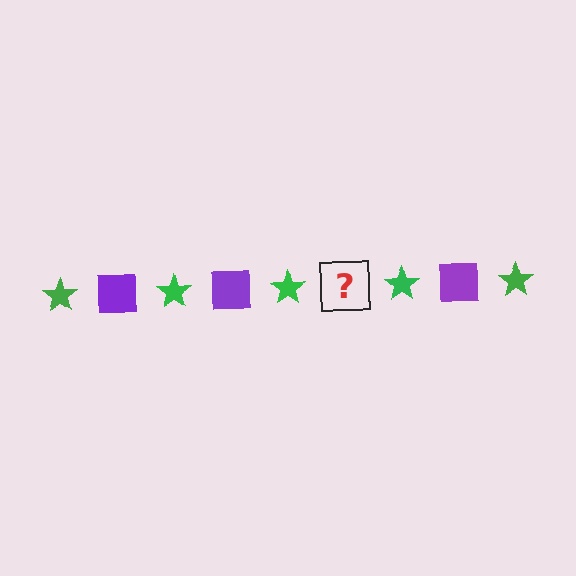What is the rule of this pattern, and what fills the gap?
The rule is that the pattern alternates between green star and purple square. The gap should be filled with a purple square.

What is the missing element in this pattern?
The missing element is a purple square.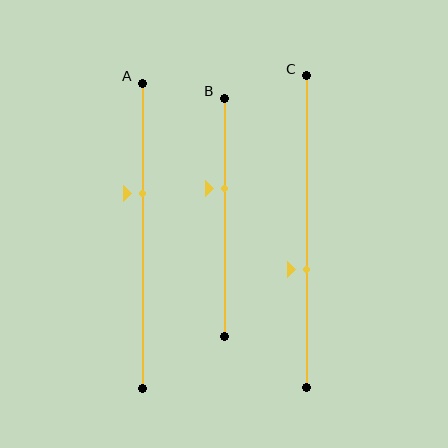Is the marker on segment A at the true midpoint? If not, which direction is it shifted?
No, the marker on segment A is shifted upward by about 14% of the segment length.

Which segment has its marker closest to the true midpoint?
Segment C has its marker closest to the true midpoint.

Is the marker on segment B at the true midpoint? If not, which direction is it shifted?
No, the marker on segment B is shifted upward by about 12% of the segment length.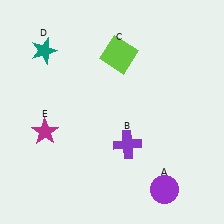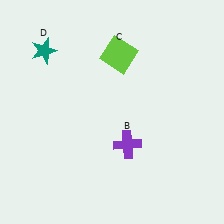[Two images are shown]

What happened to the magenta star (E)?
The magenta star (E) was removed in Image 2. It was in the bottom-left area of Image 1.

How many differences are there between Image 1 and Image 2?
There are 2 differences between the two images.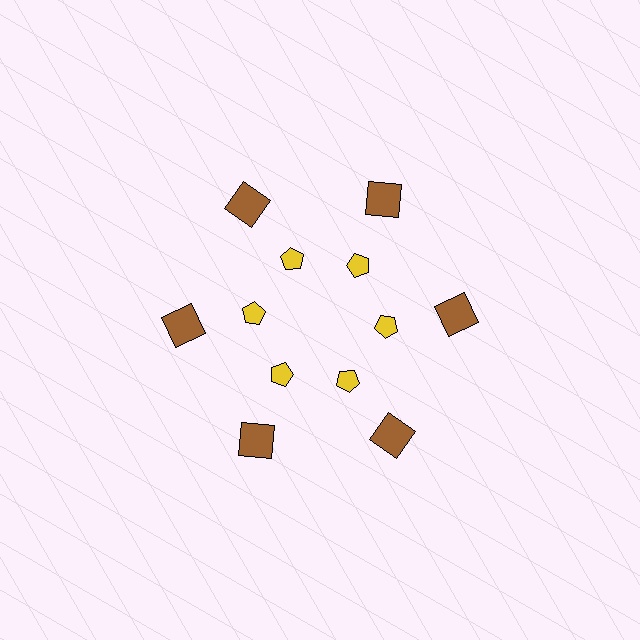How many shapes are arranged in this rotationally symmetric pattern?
There are 12 shapes, arranged in 6 groups of 2.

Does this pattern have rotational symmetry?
Yes, this pattern has 6-fold rotational symmetry. It looks the same after rotating 60 degrees around the center.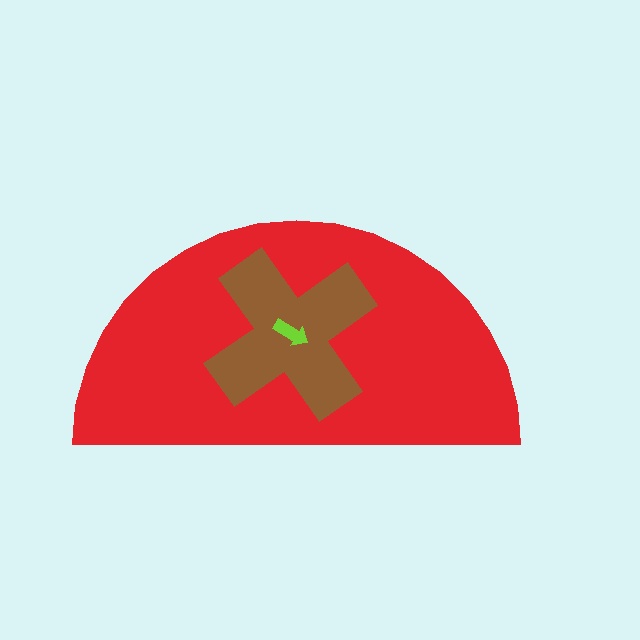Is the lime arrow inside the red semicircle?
Yes.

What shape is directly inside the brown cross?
The lime arrow.